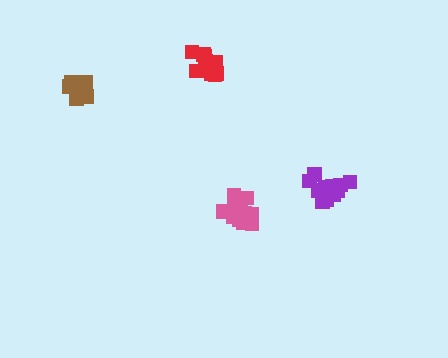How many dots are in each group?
Group 1: 14 dots, Group 2: 13 dots, Group 3: 12 dots, Group 4: 14 dots (53 total).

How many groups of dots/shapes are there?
There are 4 groups.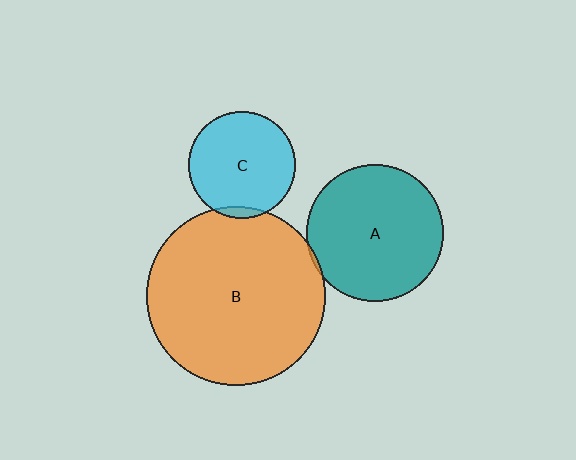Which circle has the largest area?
Circle B (orange).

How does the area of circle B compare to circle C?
Approximately 2.8 times.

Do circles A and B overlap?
Yes.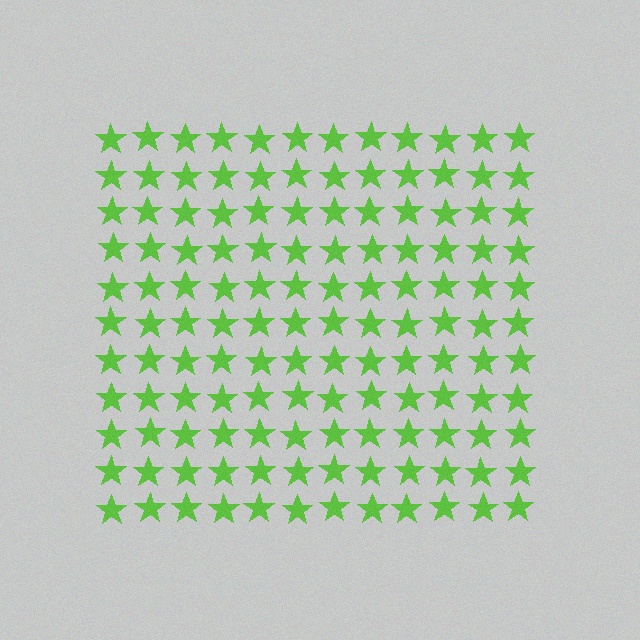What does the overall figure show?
The overall figure shows a square.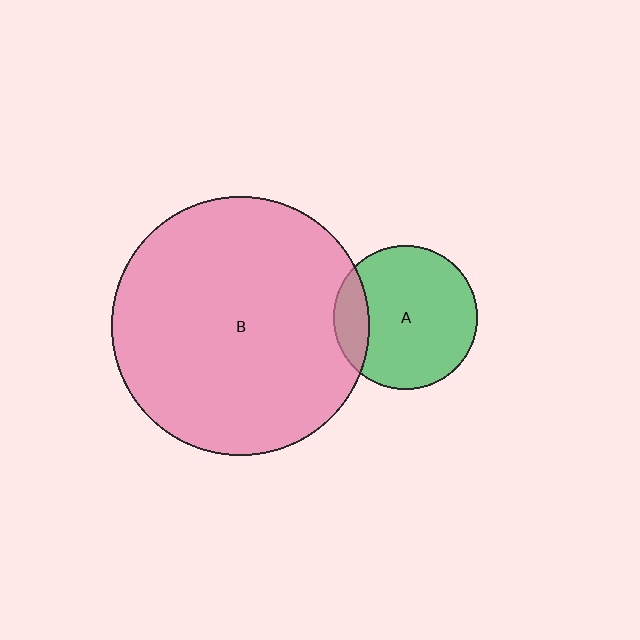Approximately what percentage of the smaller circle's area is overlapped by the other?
Approximately 15%.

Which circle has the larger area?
Circle B (pink).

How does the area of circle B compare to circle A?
Approximately 3.2 times.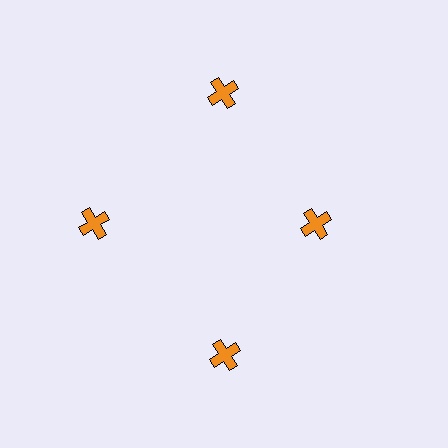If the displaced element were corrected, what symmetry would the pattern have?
It would have 4-fold rotational symmetry — the pattern would map onto itself every 90 degrees.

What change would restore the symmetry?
The symmetry would be restored by moving it outward, back onto the ring so that all 4 crosses sit at equal angles and equal distance from the center.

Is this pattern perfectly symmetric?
No. The 4 orange crosses are arranged in a ring, but one element near the 3 o'clock position is pulled inward toward the center, breaking the 4-fold rotational symmetry.